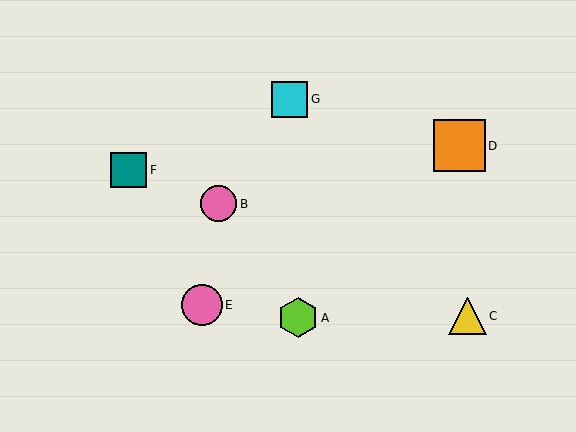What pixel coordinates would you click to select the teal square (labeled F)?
Click at (129, 170) to select the teal square F.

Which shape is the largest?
The orange square (labeled D) is the largest.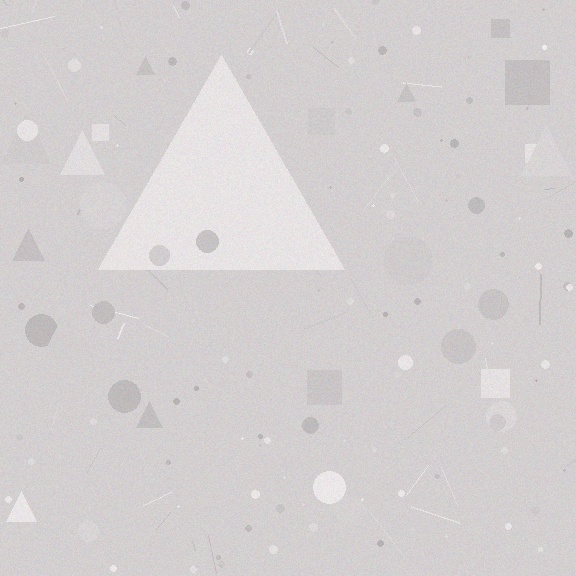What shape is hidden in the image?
A triangle is hidden in the image.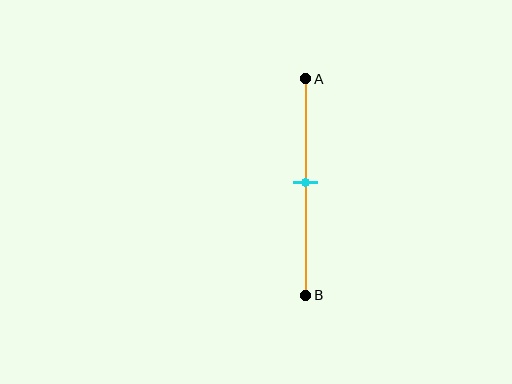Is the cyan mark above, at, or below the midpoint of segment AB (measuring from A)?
The cyan mark is approximately at the midpoint of segment AB.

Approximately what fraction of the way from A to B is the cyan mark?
The cyan mark is approximately 50% of the way from A to B.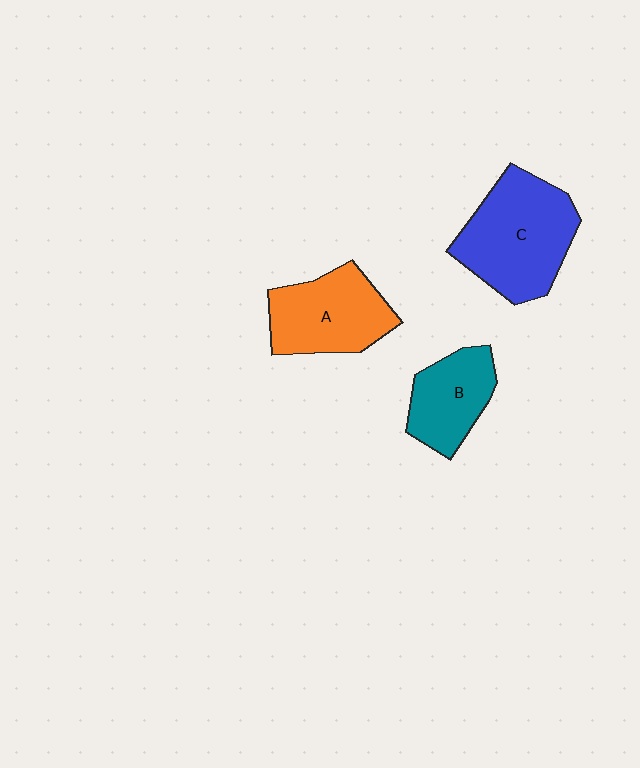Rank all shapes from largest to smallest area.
From largest to smallest: C (blue), A (orange), B (teal).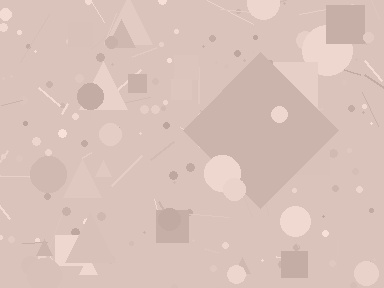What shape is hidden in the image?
A diamond is hidden in the image.